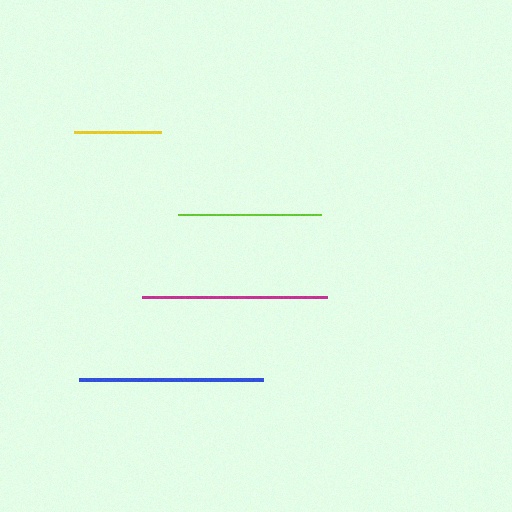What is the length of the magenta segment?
The magenta segment is approximately 184 pixels long.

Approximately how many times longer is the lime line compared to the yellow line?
The lime line is approximately 1.6 times the length of the yellow line.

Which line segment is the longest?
The magenta line is the longest at approximately 184 pixels.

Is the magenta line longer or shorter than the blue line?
The magenta line is longer than the blue line.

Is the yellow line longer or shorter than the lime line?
The lime line is longer than the yellow line.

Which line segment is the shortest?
The yellow line is the shortest at approximately 88 pixels.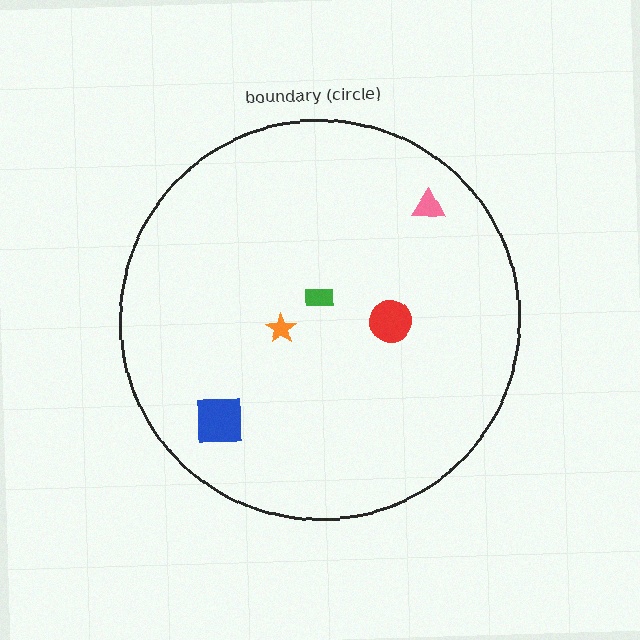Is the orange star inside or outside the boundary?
Inside.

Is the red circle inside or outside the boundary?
Inside.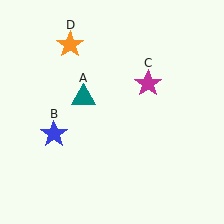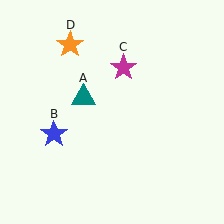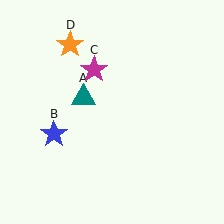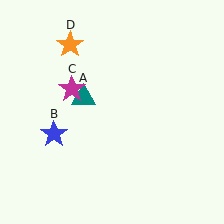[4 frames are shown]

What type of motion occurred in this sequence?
The magenta star (object C) rotated counterclockwise around the center of the scene.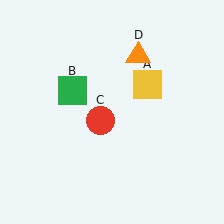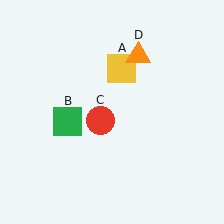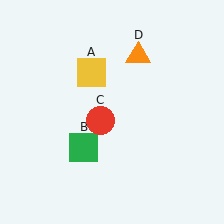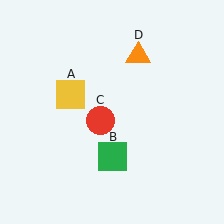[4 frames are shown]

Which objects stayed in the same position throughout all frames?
Red circle (object C) and orange triangle (object D) remained stationary.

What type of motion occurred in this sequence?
The yellow square (object A), green square (object B) rotated counterclockwise around the center of the scene.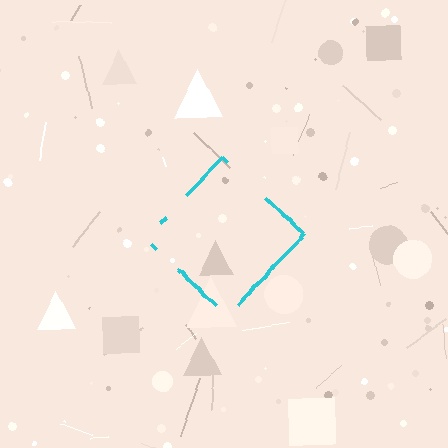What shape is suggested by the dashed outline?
The dashed outline suggests a diamond.